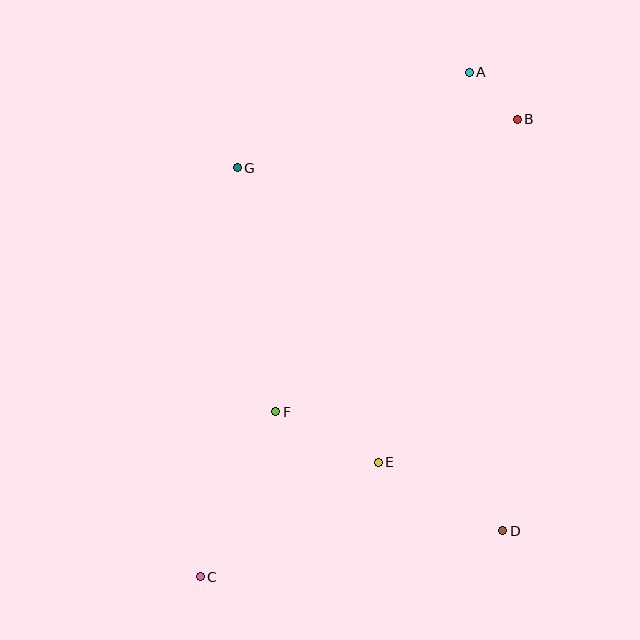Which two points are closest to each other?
Points A and B are closest to each other.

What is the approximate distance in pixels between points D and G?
The distance between D and G is approximately 449 pixels.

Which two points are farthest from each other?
Points A and C are farthest from each other.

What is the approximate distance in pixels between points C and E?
The distance between C and E is approximately 212 pixels.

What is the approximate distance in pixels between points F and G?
The distance between F and G is approximately 247 pixels.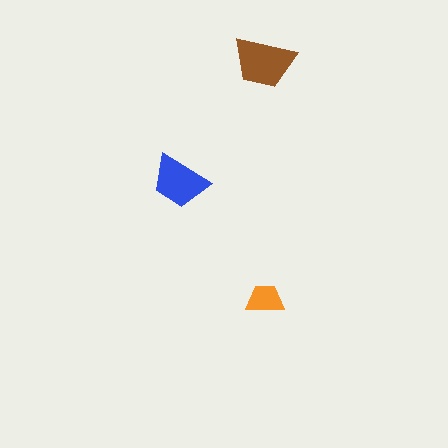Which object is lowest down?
The orange trapezoid is bottommost.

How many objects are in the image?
There are 3 objects in the image.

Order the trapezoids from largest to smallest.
the brown one, the blue one, the orange one.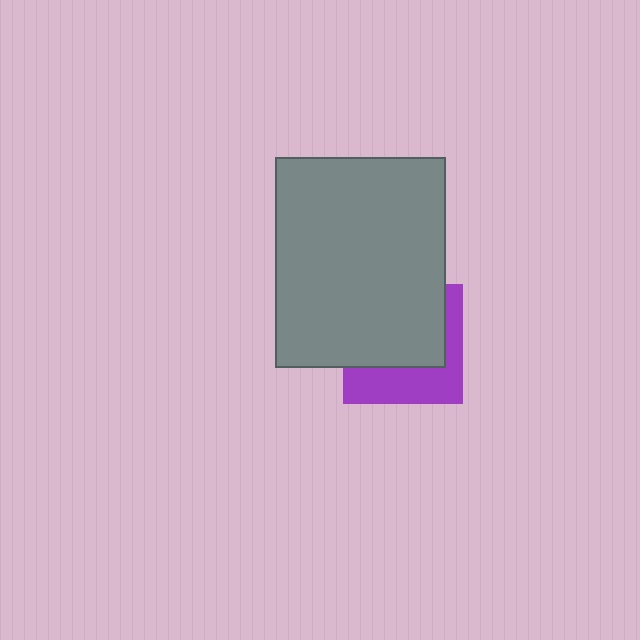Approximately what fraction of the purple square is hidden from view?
Roughly 60% of the purple square is hidden behind the gray rectangle.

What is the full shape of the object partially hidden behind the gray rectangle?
The partially hidden object is a purple square.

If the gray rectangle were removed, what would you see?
You would see the complete purple square.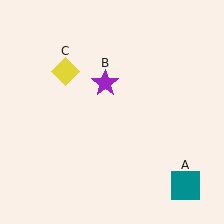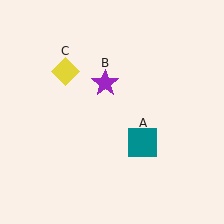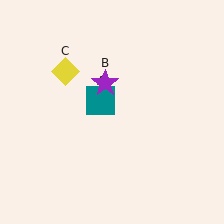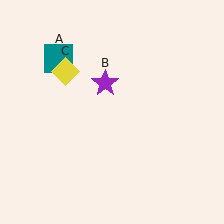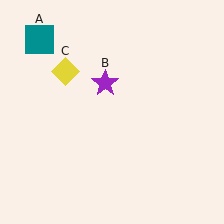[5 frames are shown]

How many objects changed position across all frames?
1 object changed position: teal square (object A).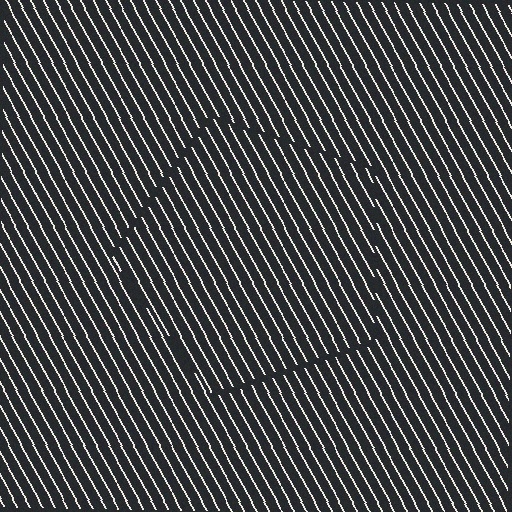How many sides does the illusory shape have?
5 sides — the line-ends trace a pentagon.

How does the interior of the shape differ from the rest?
The interior of the shape contains the same grating, shifted by half a period — the contour is defined by the phase discontinuity where line-ends from the inner and outer gratings abut.